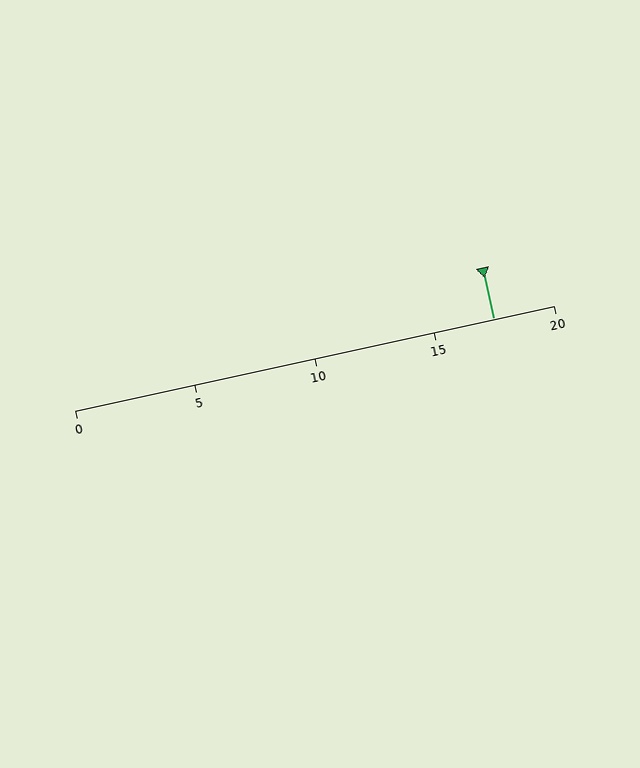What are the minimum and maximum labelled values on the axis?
The axis runs from 0 to 20.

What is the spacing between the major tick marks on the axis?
The major ticks are spaced 5 apart.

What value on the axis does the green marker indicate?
The marker indicates approximately 17.5.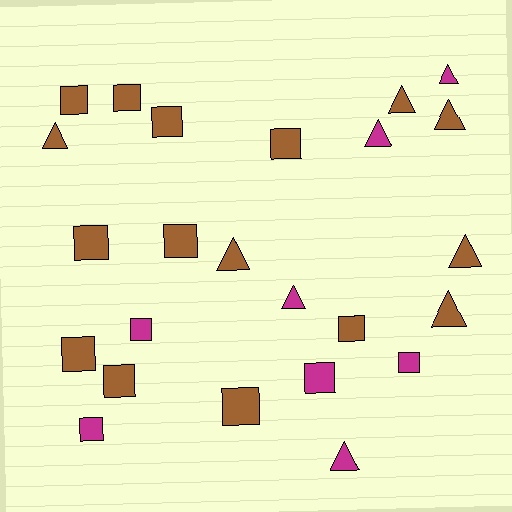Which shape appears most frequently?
Square, with 14 objects.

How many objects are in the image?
There are 24 objects.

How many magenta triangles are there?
There are 4 magenta triangles.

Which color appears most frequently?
Brown, with 16 objects.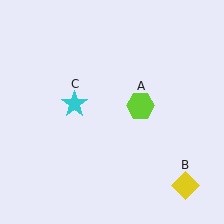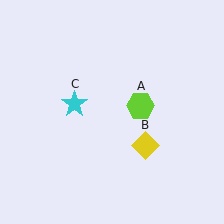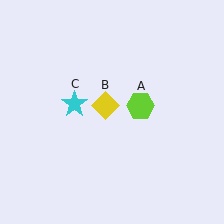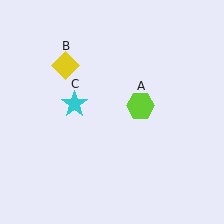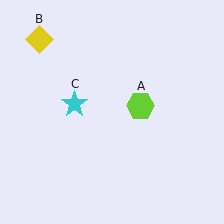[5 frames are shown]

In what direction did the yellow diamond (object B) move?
The yellow diamond (object B) moved up and to the left.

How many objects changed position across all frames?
1 object changed position: yellow diamond (object B).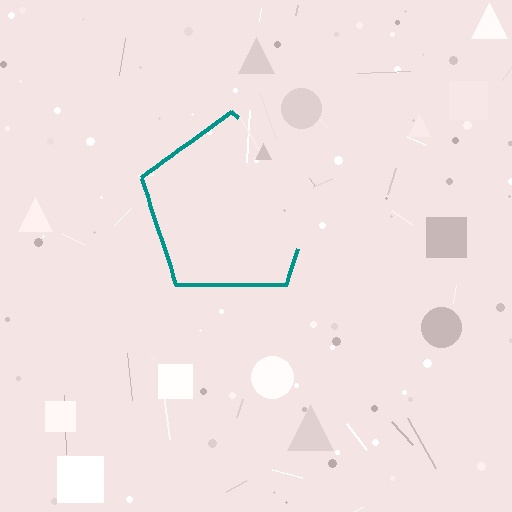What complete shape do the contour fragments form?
The contour fragments form a pentagon.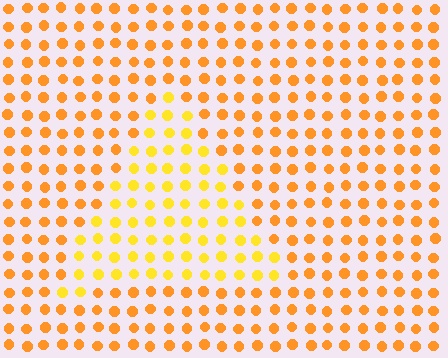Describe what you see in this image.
The image is filled with small orange elements in a uniform arrangement. A triangle-shaped region is visible where the elements are tinted to a slightly different hue, forming a subtle color boundary.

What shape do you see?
I see a triangle.